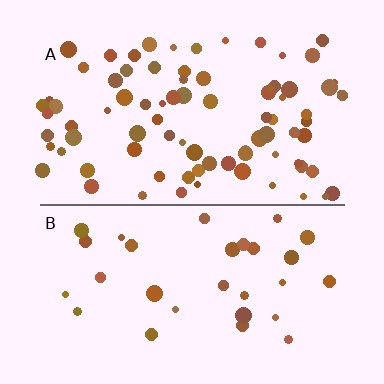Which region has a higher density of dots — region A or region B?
A (the top).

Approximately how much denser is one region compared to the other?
Approximately 2.7× — region A over region B.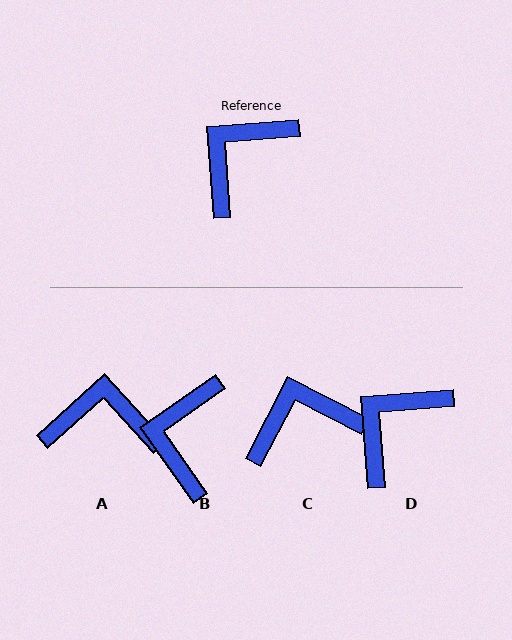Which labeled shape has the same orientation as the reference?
D.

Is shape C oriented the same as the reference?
No, it is off by about 31 degrees.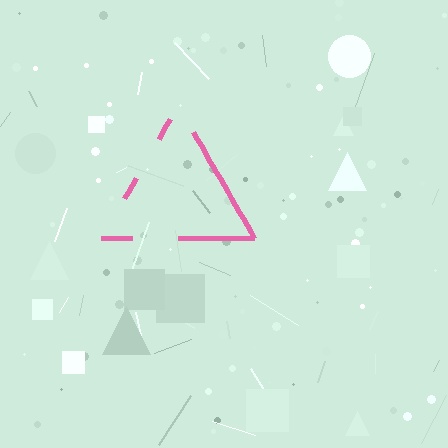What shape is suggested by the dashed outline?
The dashed outline suggests a triangle.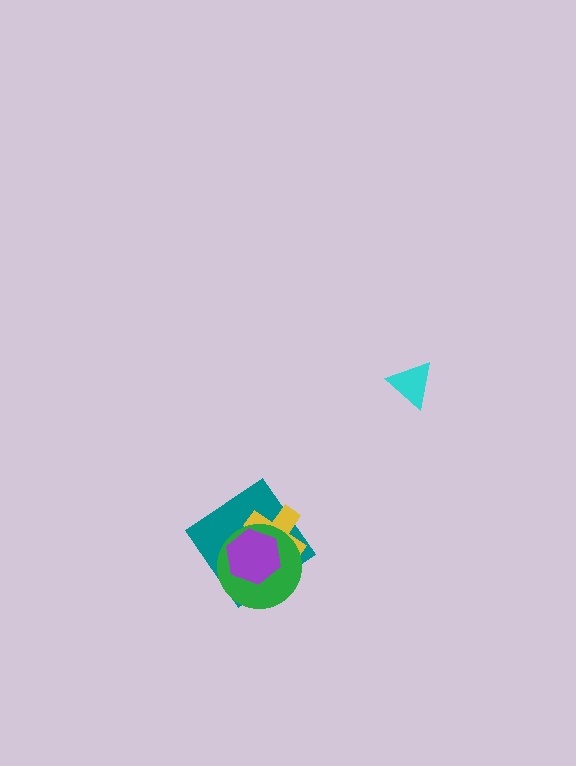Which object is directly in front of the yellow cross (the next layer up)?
The green circle is directly in front of the yellow cross.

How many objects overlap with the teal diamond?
3 objects overlap with the teal diamond.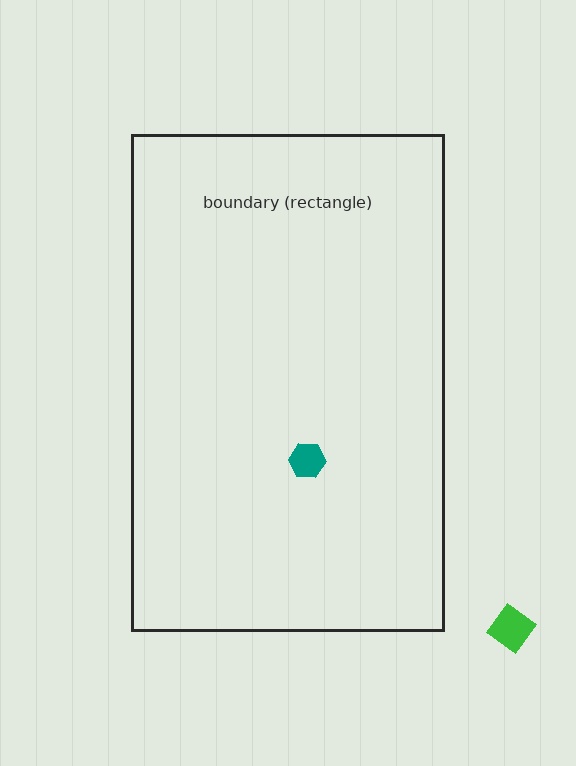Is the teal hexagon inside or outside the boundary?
Inside.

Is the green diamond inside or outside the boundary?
Outside.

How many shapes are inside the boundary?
1 inside, 1 outside.